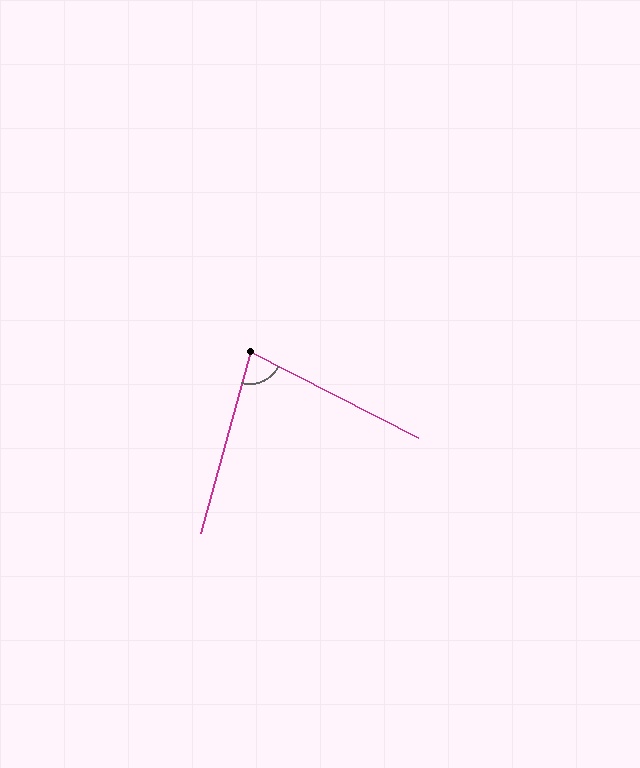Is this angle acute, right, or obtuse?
It is acute.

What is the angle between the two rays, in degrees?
Approximately 78 degrees.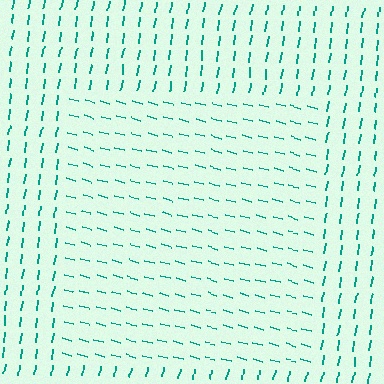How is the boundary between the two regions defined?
The boundary is defined purely by a change in line orientation (approximately 83 degrees difference). All lines are the same color and thickness.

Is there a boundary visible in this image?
Yes, there is a texture boundary formed by a change in line orientation.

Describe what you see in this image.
The image is filled with small teal line segments. A rectangle region in the image has lines oriented differently from the surrounding lines, creating a visible texture boundary.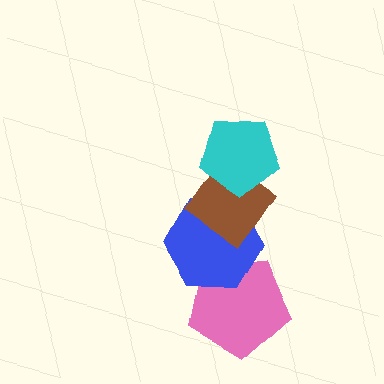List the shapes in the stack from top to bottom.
From top to bottom: the cyan pentagon, the brown diamond, the blue hexagon, the pink pentagon.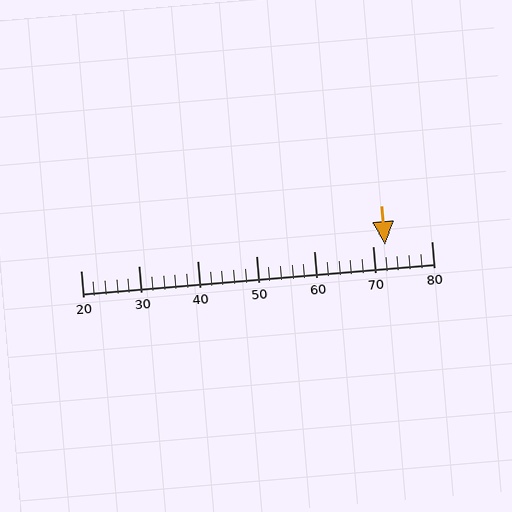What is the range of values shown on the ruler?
The ruler shows values from 20 to 80.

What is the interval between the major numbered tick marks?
The major tick marks are spaced 10 units apart.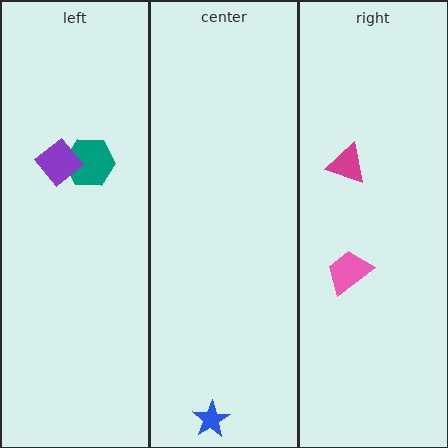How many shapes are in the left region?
2.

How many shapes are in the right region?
2.